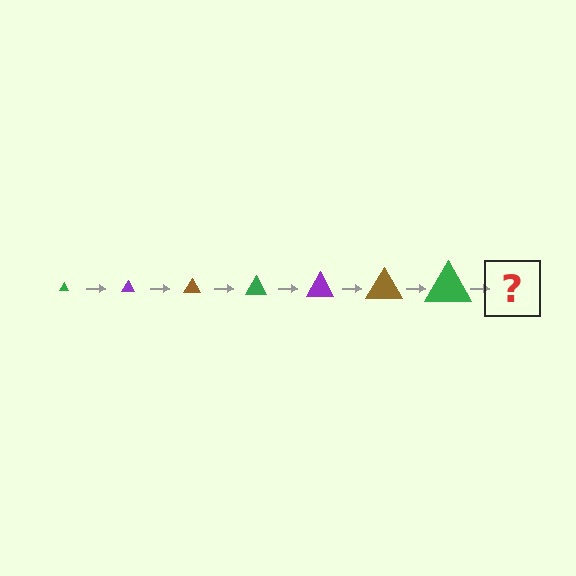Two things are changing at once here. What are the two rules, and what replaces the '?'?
The two rules are that the triangle grows larger each step and the color cycles through green, purple, and brown. The '?' should be a purple triangle, larger than the previous one.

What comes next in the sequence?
The next element should be a purple triangle, larger than the previous one.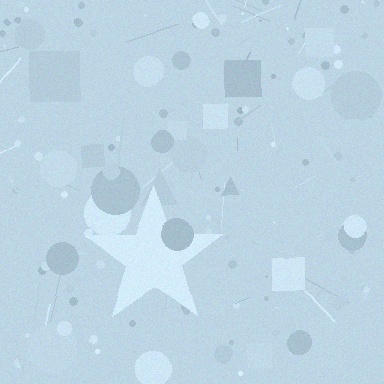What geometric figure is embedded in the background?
A star is embedded in the background.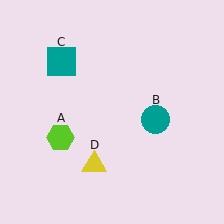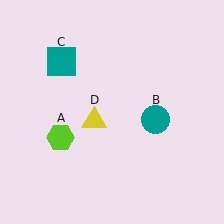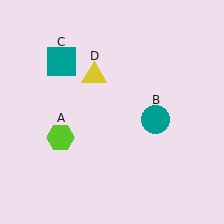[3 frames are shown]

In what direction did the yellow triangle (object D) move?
The yellow triangle (object D) moved up.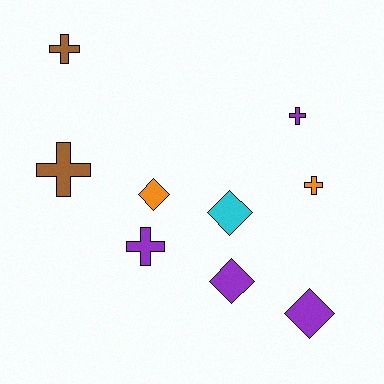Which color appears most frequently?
Purple, with 4 objects.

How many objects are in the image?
There are 9 objects.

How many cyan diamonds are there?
There is 1 cyan diamond.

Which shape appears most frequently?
Cross, with 5 objects.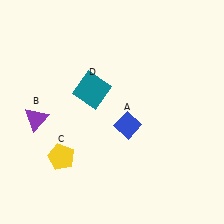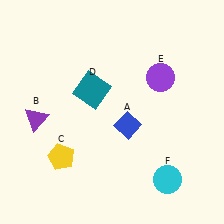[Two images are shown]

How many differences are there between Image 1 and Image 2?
There are 2 differences between the two images.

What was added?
A purple circle (E), a cyan circle (F) were added in Image 2.